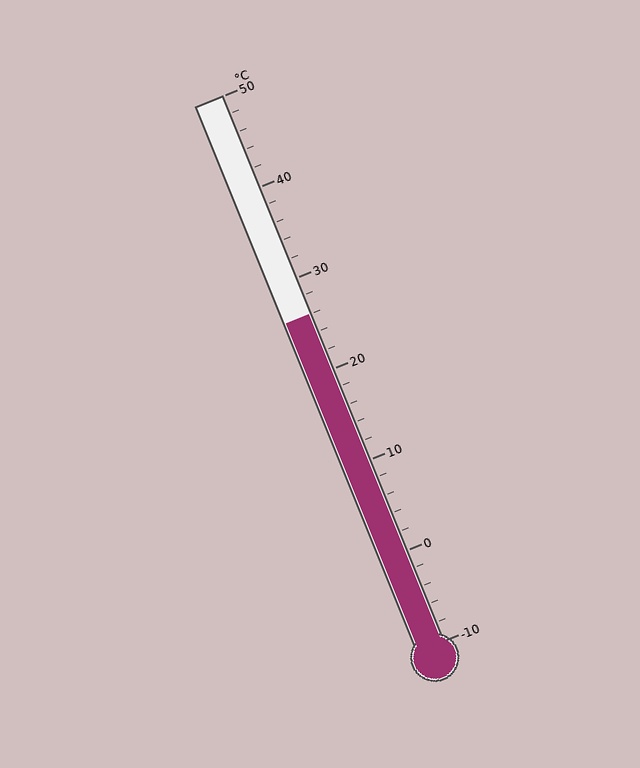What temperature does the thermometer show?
The thermometer shows approximately 26°C.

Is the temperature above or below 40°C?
The temperature is below 40°C.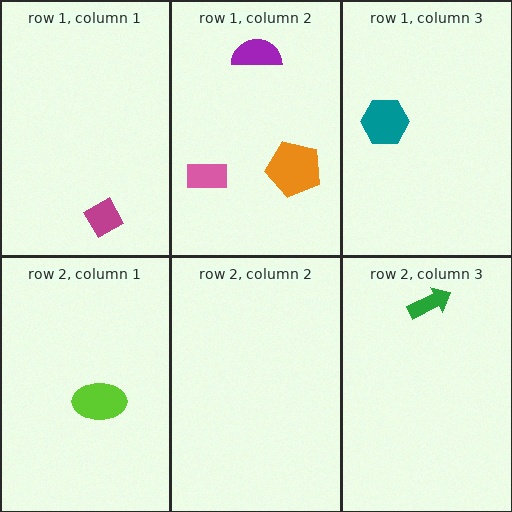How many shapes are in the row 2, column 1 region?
1.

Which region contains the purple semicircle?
The row 1, column 2 region.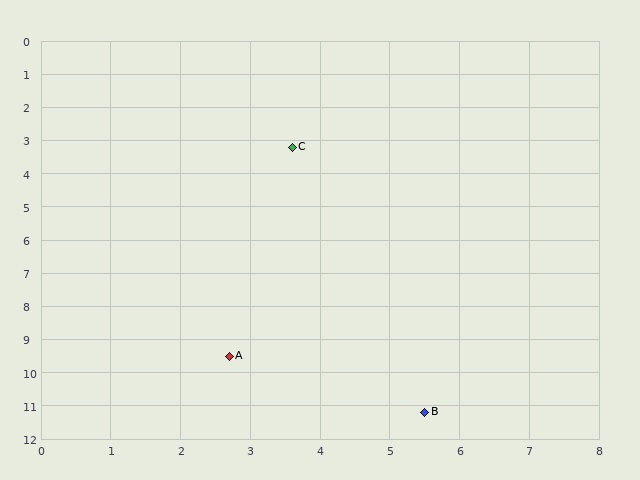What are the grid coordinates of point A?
Point A is at approximately (2.7, 9.5).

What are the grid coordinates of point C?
Point C is at approximately (3.6, 3.2).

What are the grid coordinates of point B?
Point B is at approximately (5.5, 11.2).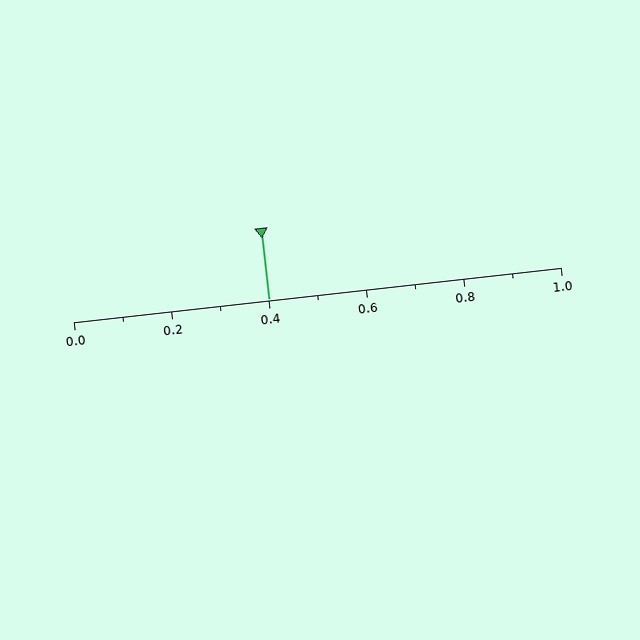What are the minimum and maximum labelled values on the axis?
The axis runs from 0.0 to 1.0.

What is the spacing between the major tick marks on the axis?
The major ticks are spaced 0.2 apart.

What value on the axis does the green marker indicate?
The marker indicates approximately 0.4.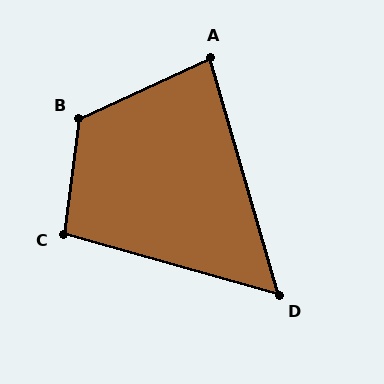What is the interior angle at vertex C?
Approximately 98 degrees (obtuse).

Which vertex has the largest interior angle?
B, at approximately 122 degrees.